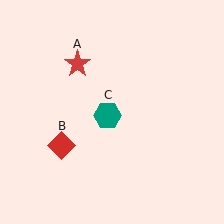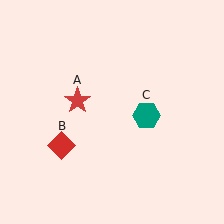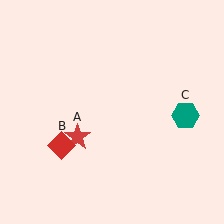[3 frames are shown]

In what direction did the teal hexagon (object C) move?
The teal hexagon (object C) moved right.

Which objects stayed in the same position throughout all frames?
Red diamond (object B) remained stationary.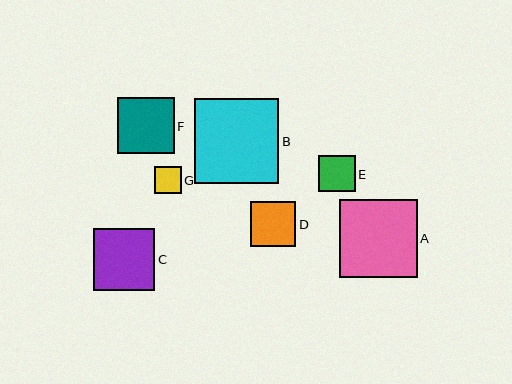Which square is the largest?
Square B is the largest with a size of approximately 85 pixels.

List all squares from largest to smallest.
From largest to smallest: B, A, C, F, D, E, G.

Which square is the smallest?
Square G is the smallest with a size of approximately 27 pixels.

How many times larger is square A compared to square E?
Square A is approximately 2.1 times the size of square E.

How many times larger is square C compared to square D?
Square C is approximately 1.4 times the size of square D.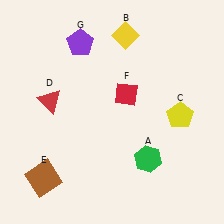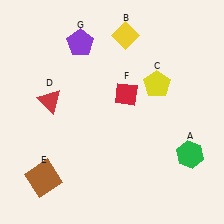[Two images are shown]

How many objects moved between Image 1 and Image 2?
2 objects moved between the two images.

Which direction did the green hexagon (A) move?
The green hexagon (A) moved right.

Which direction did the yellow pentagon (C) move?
The yellow pentagon (C) moved up.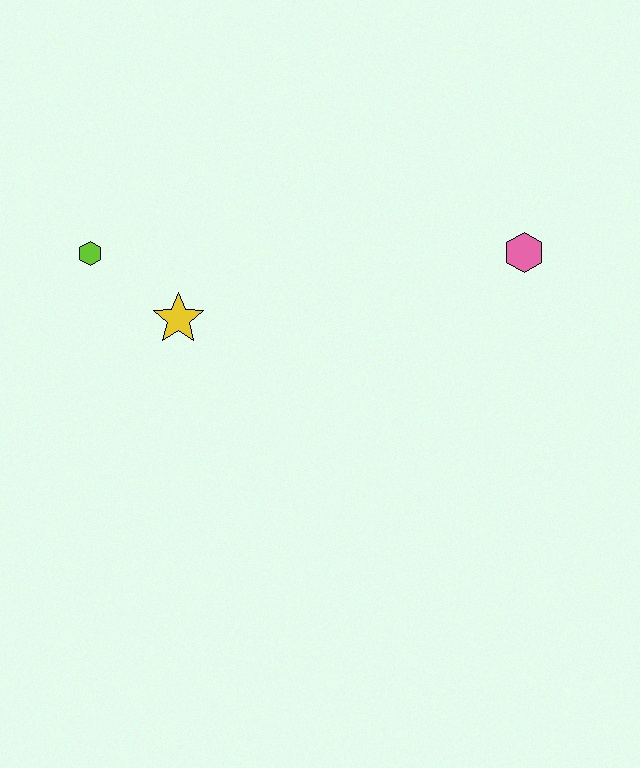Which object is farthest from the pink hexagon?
The lime hexagon is farthest from the pink hexagon.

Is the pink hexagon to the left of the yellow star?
No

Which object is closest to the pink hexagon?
The yellow star is closest to the pink hexagon.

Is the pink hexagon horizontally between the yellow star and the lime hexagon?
No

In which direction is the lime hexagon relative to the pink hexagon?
The lime hexagon is to the left of the pink hexagon.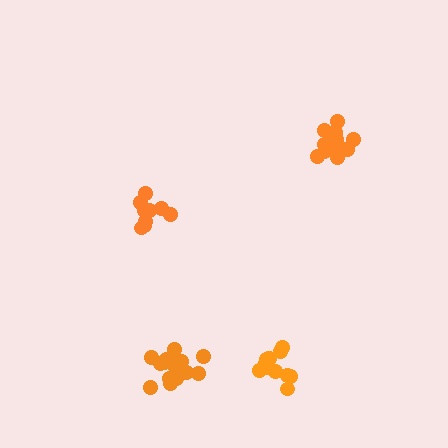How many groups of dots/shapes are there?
There are 4 groups.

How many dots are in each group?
Group 1: 9 dots, Group 2: 15 dots, Group 3: 12 dots, Group 4: 13 dots (49 total).